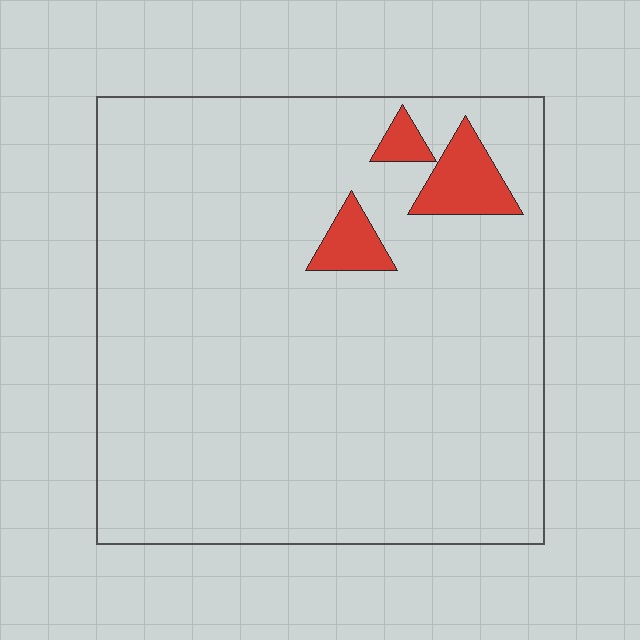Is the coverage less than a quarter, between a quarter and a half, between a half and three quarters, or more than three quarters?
Less than a quarter.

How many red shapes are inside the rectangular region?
3.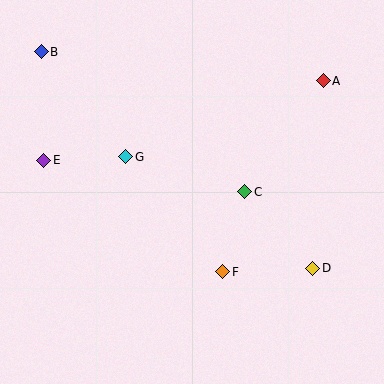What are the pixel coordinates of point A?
Point A is at (323, 81).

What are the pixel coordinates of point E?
Point E is at (44, 160).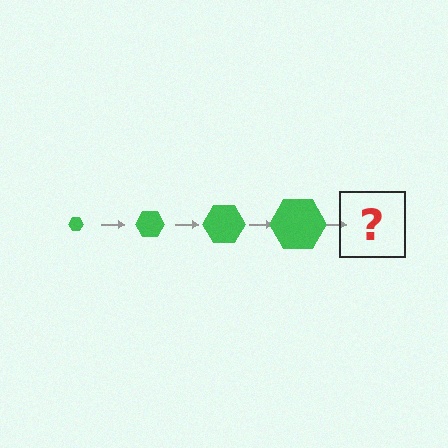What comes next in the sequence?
The next element should be a green hexagon, larger than the previous one.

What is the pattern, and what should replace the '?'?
The pattern is that the hexagon gets progressively larger each step. The '?' should be a green hexagon, larger than the previous one.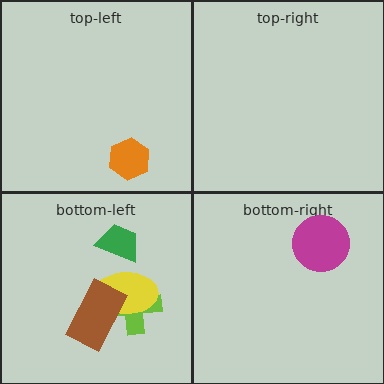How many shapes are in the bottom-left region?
4.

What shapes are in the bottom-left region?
The lime cross, the green trapezoid, the yellow ellipse, the brown rectangle.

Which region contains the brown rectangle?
The bottom-left region.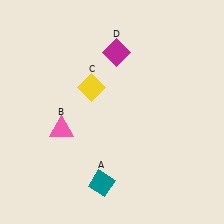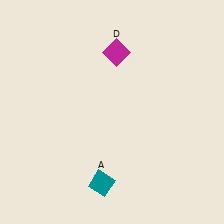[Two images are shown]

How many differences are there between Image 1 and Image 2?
There are 2 differences between the two images.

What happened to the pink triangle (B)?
The pink triangle (B) was removed in Image 2. It was in the bottom-left area of Image 1.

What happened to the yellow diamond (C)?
The yellow diamond (C) was removed in Image 2. It was in the top-left area of Image 1.